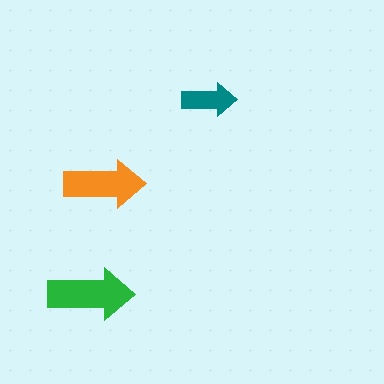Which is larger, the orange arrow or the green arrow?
The green one.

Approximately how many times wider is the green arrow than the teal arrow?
About 1.5 times wider.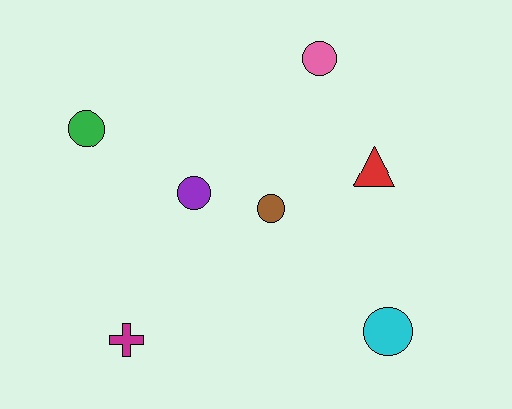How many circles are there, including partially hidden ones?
There are 5 circles.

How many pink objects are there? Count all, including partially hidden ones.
There is 1 pink object.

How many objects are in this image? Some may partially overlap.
There are 7 objects.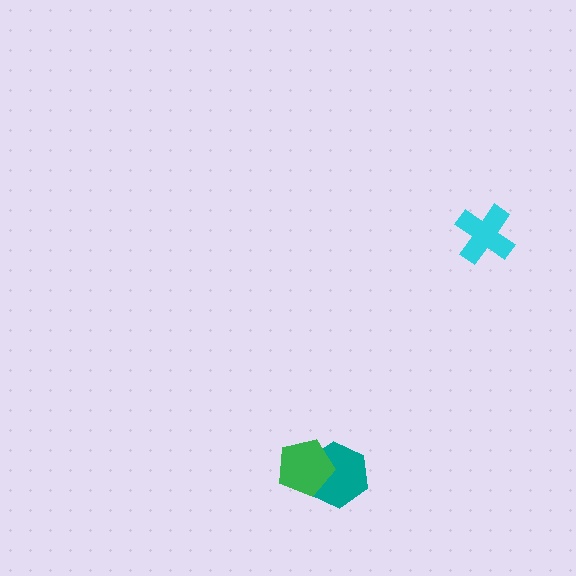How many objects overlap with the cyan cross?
0 objects overlap with the cyan cross.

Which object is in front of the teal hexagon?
The green pentagon is in front of the teal hexagon.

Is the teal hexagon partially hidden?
Yes, it is partially covered by another shape.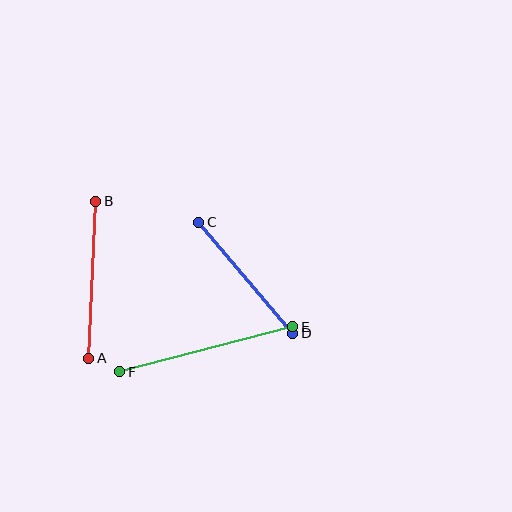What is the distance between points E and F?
The distance is approximately 178 pixels.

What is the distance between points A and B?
The distance is approximately 157 pixels.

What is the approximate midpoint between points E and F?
The midpoint is at approximately (206, 349) pixels.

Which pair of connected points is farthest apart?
Points E and F are farthest apart.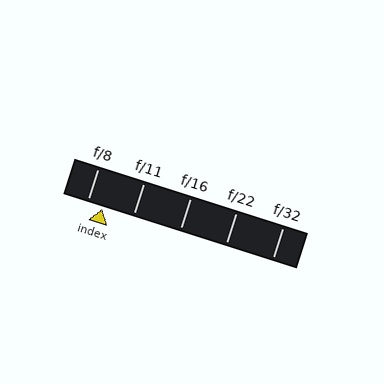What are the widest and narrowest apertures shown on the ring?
The widest aperture shown is f/8 and the narrowest is f/32.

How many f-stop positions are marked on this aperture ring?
There are 5 f-stop positions marked.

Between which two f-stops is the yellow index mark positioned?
The index mark is between f/8 and f/11.